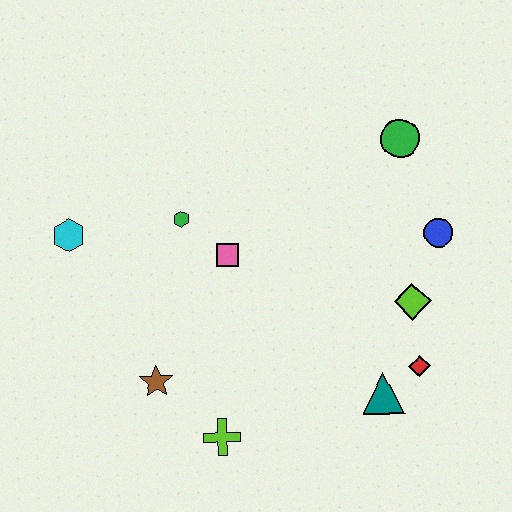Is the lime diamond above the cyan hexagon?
No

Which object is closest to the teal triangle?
The red diamond is closest to the teal triangle.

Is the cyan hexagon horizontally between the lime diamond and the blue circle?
No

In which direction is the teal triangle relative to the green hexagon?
The teal triangle is to the right of the green hexagon.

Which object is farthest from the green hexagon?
The red diamond is farthest from the green hexagon.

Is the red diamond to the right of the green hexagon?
Yes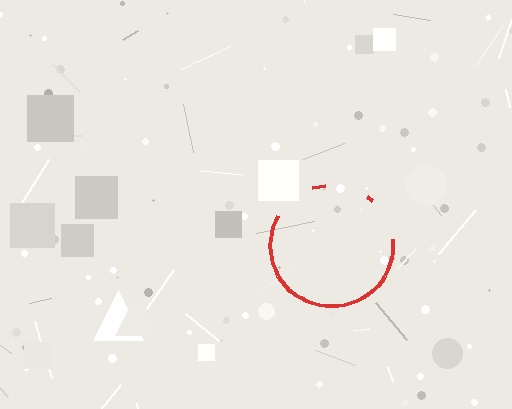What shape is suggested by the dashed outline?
The dashed outline suggests a circle.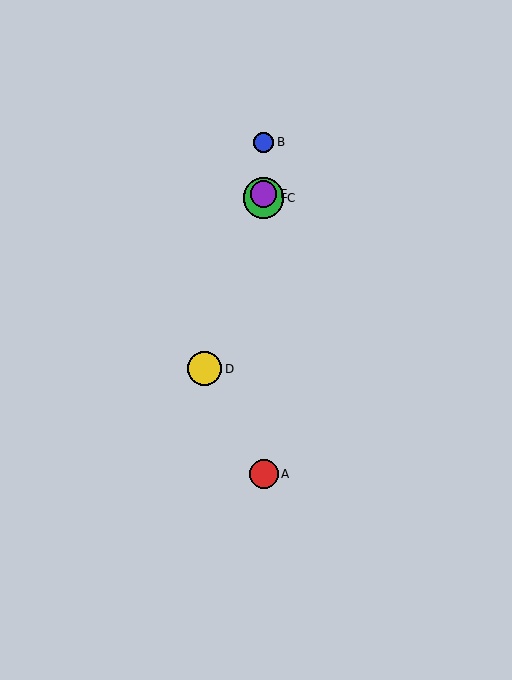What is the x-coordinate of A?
Object A is at x≈264.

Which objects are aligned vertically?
Objects A, B, C, E are aligned vertically.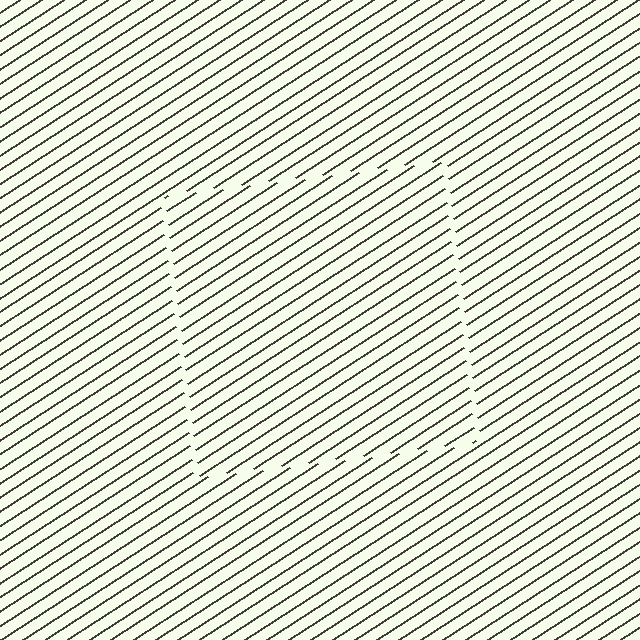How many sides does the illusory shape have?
4 sides — the line-ends trace a square.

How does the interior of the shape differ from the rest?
The interior of the shape contains the same grating, shifted by half a period — the contour is defined by the phase discontinuity where line-ends from the inner and outer gratings abut.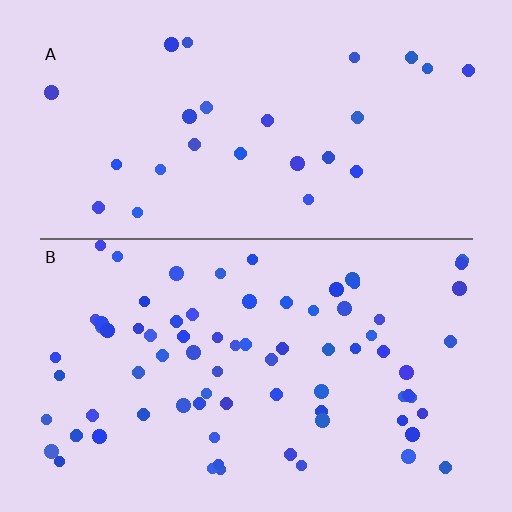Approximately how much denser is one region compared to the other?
Approximately 2.9× — region B over region A.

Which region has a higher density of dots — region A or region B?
B (the bottom).